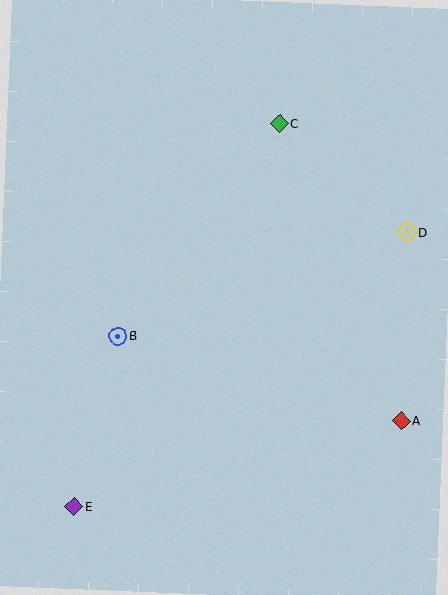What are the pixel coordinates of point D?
Point D is at (407, 232).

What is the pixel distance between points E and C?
The distance between E and C is 434 pixels.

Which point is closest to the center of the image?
Point B at (118, 336) is closest to the center.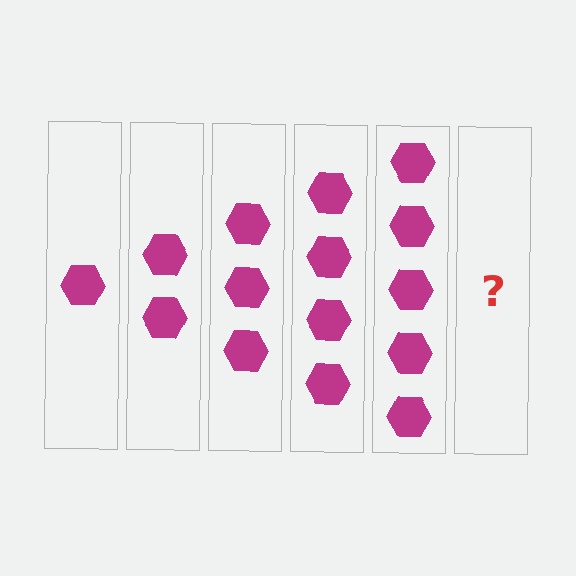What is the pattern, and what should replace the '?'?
The pattern is that each step adds one more hexagon. The '?' should be 6 hexagons.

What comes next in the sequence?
The next element should be 6 hexagons.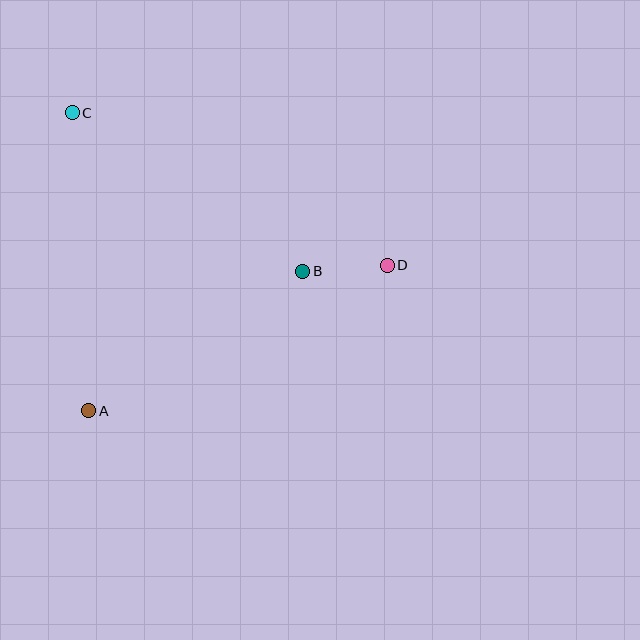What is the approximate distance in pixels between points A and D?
The distance between A and D is approximately 332 pixels.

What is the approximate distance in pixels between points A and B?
The distance between A and B is approximately 256 pixels.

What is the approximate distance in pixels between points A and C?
The distance between A and C is approximately 298 pixels.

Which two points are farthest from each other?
Points C and D are farthest from each other.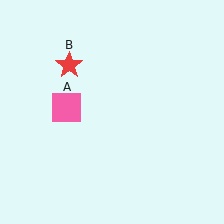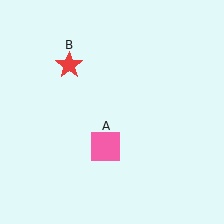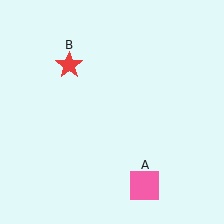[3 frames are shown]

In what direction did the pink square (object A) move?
The pink square (object A) moved down and to the right.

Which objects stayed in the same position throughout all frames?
Red star (object B) remained stationary.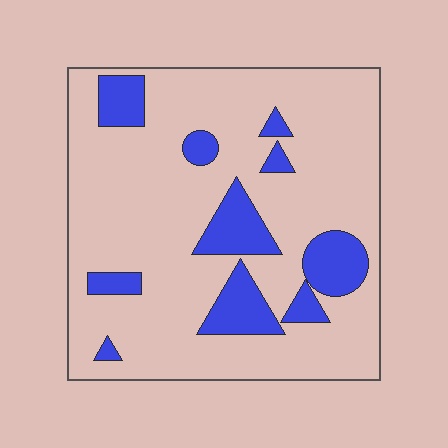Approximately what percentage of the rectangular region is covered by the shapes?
Approximately 20%.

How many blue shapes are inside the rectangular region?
10.